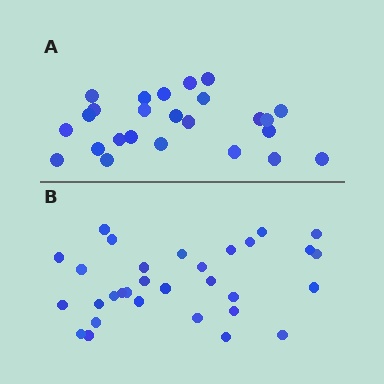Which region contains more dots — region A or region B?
Region B (the bottom region) has more dots.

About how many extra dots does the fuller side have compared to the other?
Region B has about 6 more dots than region A.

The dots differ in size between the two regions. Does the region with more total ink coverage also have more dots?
No. Region A has more total ink coverage because its dots are larger, but region B actually contains more individual dots. Total area can be misleading — the number of items is what matters here.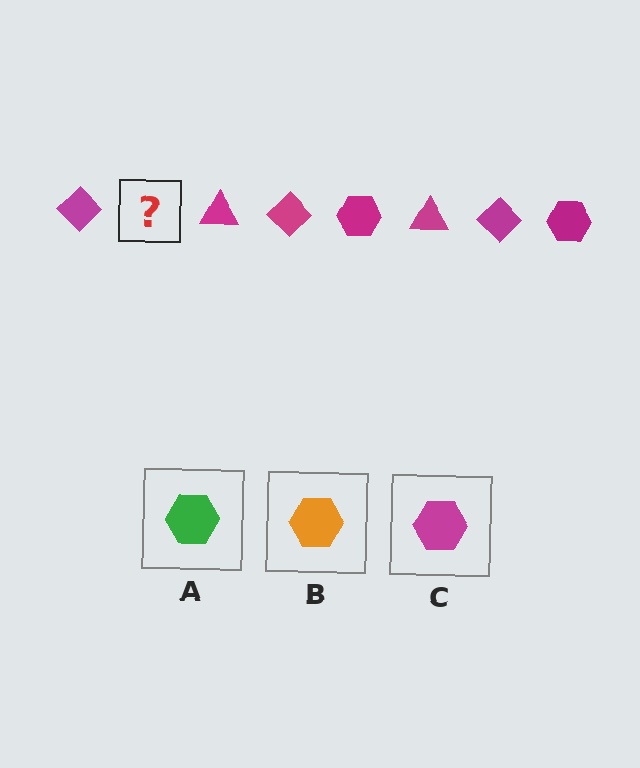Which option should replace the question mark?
Option C.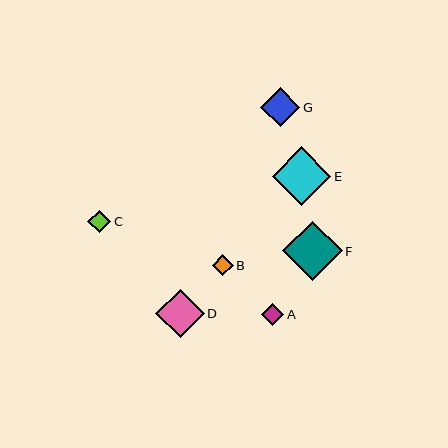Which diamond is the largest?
Diamond F is the largest with a size of approximately 59 pixels.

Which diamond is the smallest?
Diamond B is the smallest with a size of approximately 21 pixels.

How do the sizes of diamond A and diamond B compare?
Diamond A and diamond B are approximately the same size.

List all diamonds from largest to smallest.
From largest to smallest: F, E, D, G, C, A, B.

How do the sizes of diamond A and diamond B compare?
Diamond A and diamond B are approximately the same size.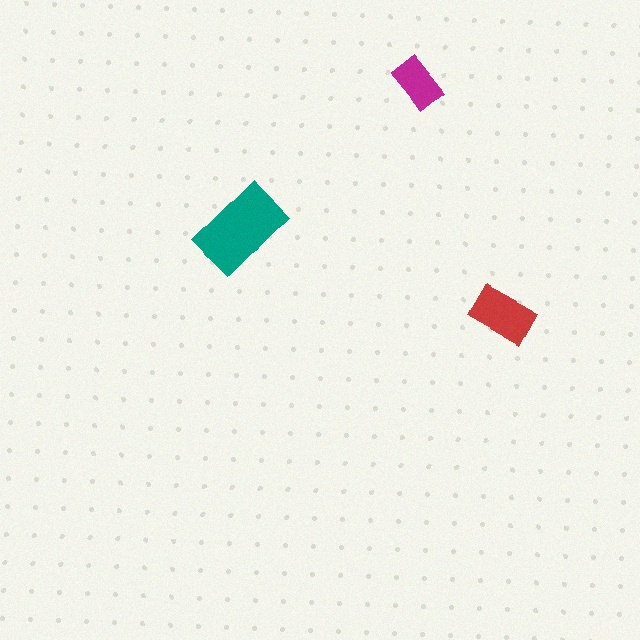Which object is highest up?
The magenta rectangle is topmost.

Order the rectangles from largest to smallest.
the teal one, the red one, the magenta one.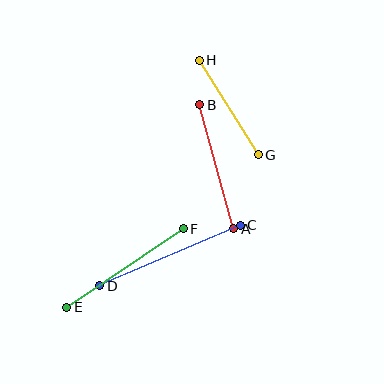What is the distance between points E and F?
The distance is approximately 141 pixels.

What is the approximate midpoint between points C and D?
The midpoint is at approximately (170, 256) pixels.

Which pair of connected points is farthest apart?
Points C and D are farthest apart.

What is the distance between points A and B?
The distance is approximately 129 pixels.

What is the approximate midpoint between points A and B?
The midpoint is at approximately (217, 167) pixels.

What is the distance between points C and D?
The distance is approximately 153 pixels.